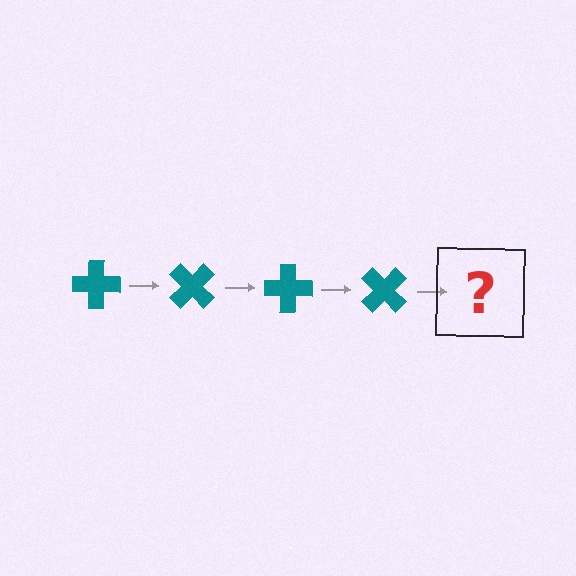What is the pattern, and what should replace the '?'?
The pattern is that the cross rotates 45 degrees each step. The '?' should be a teal cross rotated 180 degrees.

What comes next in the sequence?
The next element should be a teal cross rotated 180 degrees.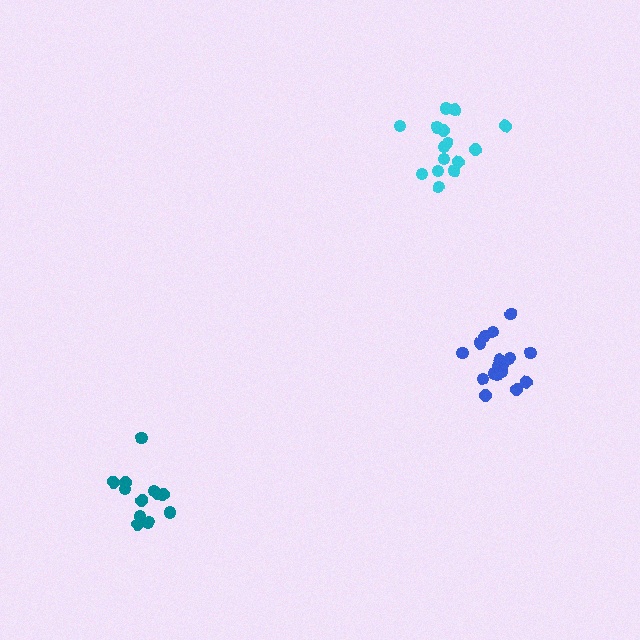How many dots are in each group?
Group 1: 12 dots, Group 2: 15 dots, Group 3: 17 dots (44 total).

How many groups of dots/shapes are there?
There are 3 groups.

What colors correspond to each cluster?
The clusters are colored: teal, cyan, blue.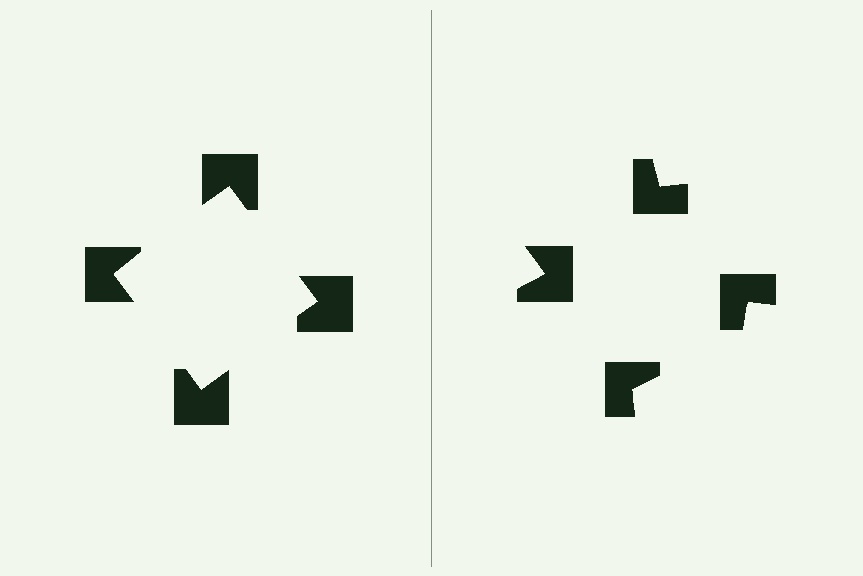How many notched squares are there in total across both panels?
8 — 4 on each side.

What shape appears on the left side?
An illusory square.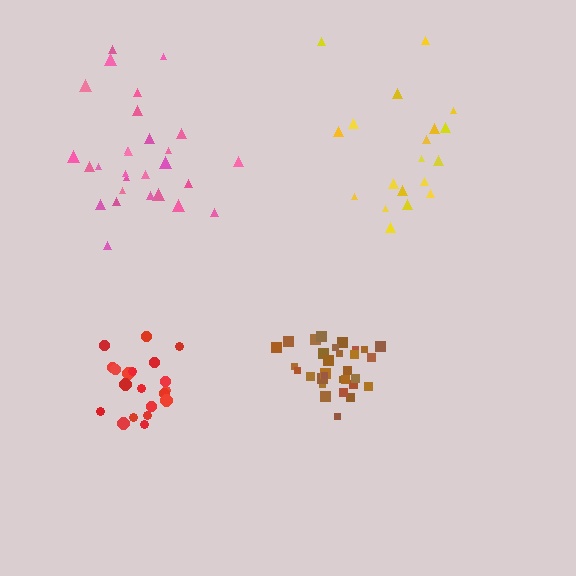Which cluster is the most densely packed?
Brown.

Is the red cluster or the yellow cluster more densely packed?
Red.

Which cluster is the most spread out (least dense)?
Yellow.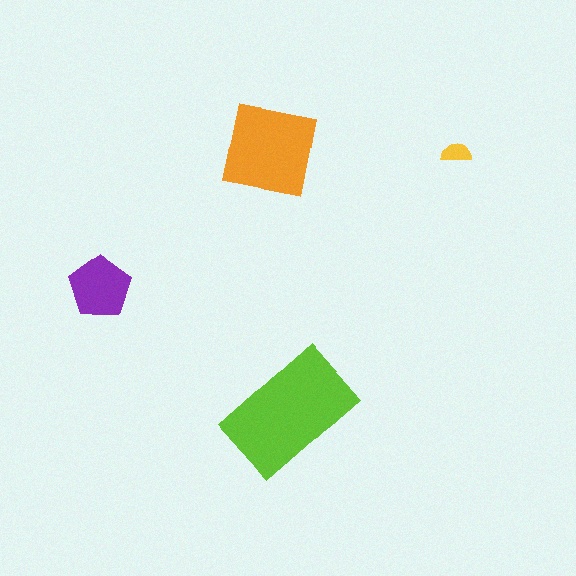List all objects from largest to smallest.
The lime rectangle, the orange square, the purple pentagon, the yellow semicircle.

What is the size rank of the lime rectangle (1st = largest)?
1st.